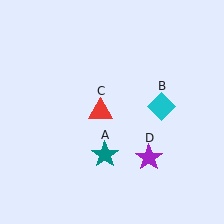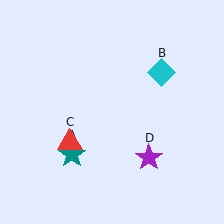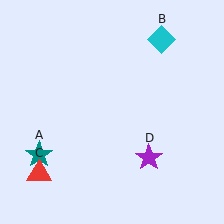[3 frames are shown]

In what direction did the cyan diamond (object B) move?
The cyan diamond (object B) moved up.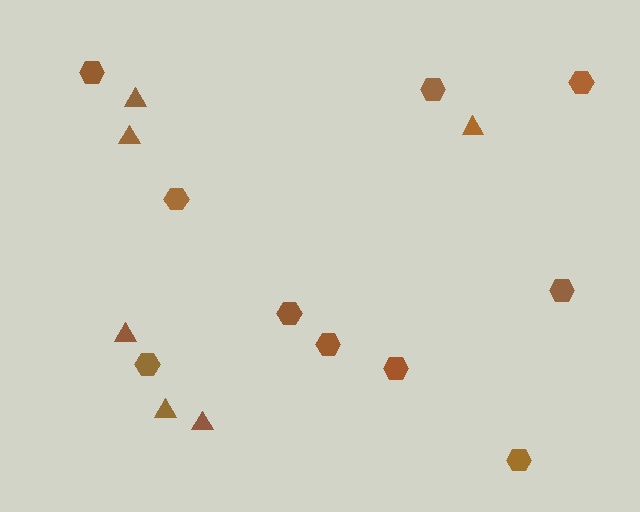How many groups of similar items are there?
There are 2 groups: one group of hexagons (10) and one group of triangles (6).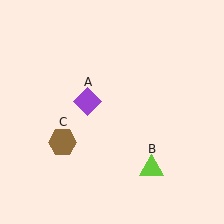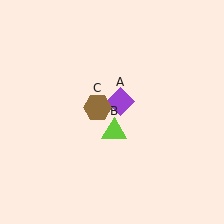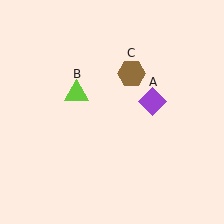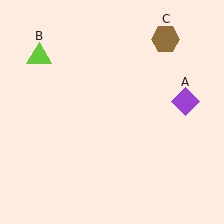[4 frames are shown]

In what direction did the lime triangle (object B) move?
The lime triangle (object B) moved up and to the left.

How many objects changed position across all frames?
3 objects changed position: purple diamond (object A), lime triangle (object B), brown hexagon (object C).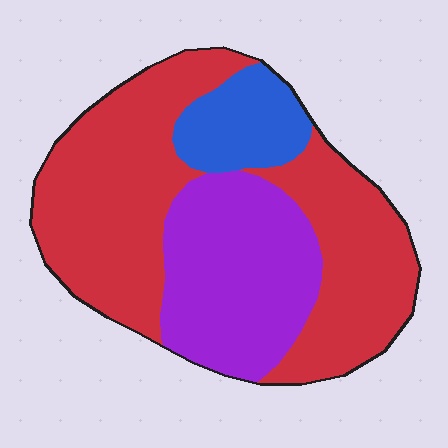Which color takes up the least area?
Blue, at roughly 10%.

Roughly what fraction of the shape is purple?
Purple takes up between a sixth and a third of the shape.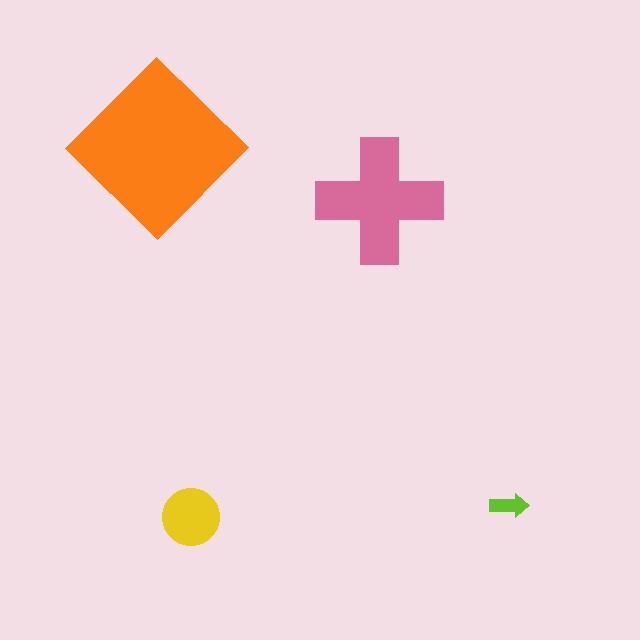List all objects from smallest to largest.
The lime arrow, the yellow circle, the pink cross, the orange diamond.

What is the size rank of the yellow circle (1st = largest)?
3rd.